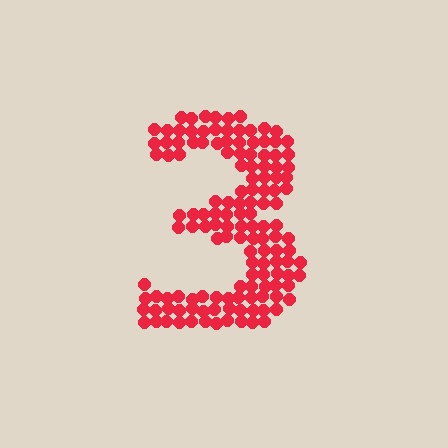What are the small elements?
The small elements are circles.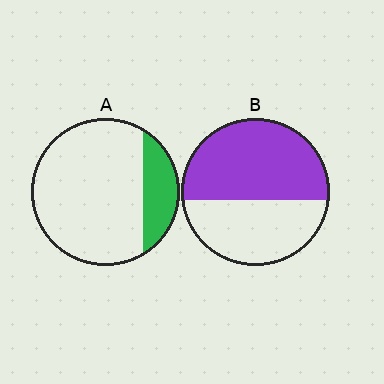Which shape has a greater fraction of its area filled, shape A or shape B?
Shape B.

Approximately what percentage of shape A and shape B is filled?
A is approximately 20% and B is approximately 55%.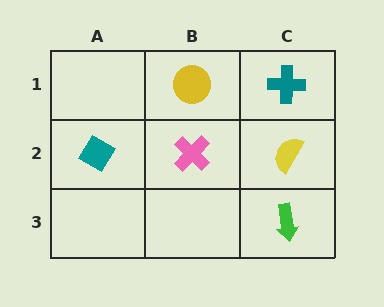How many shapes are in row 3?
1 shape.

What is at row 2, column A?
A teal diamond.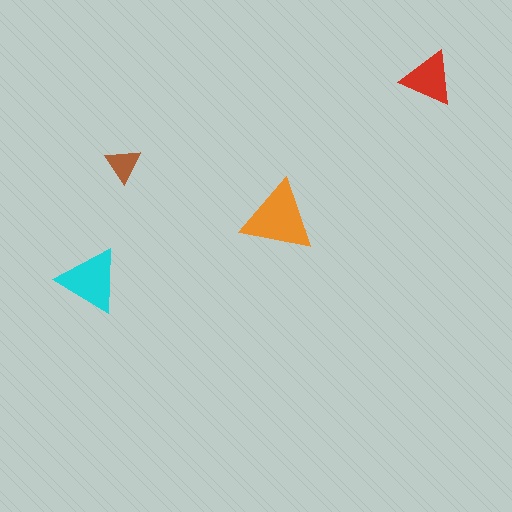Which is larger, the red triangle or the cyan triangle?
The cyan one.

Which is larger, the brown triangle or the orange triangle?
The orange one.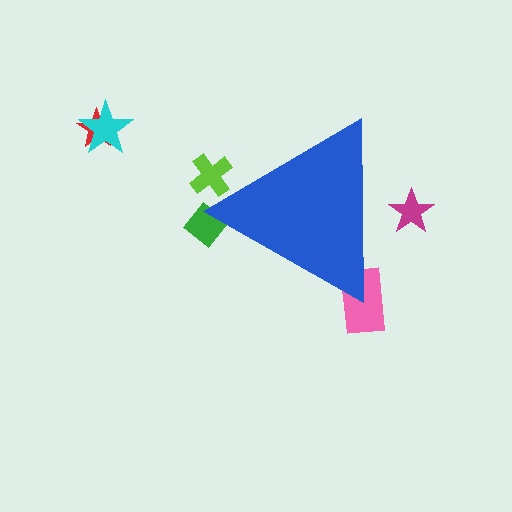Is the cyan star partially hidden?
No, the cyan star is fully visible.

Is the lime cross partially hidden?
Yes, the lime cross is partially hidden behind the blue triangle.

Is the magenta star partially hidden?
Yes, the magenta star is partially hidden behind the blue triangle.